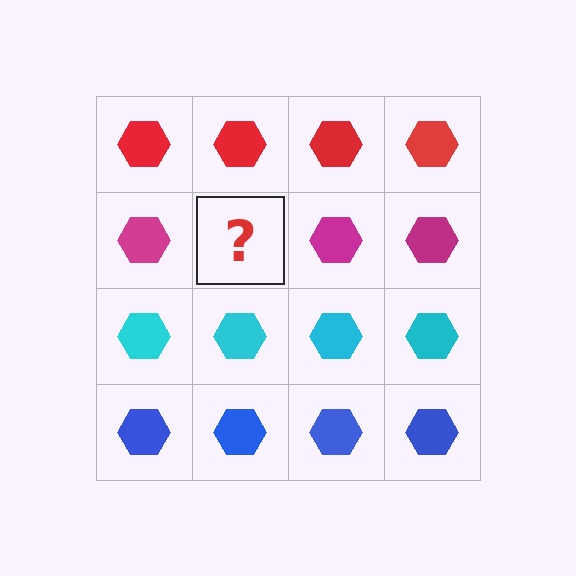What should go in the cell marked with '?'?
The missing cell should contain a magenta hexagon.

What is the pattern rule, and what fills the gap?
The rule is that each row has a consistent color. The gap should be filled with a magenta hexagon.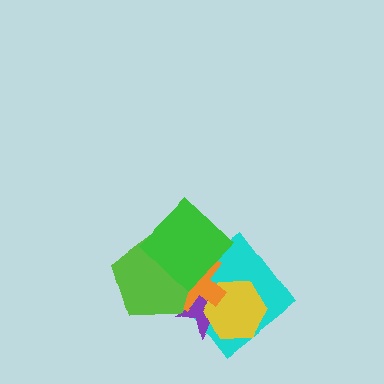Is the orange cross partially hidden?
Yes, it is partially covered by another shape.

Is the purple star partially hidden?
Yes, it is partially covered by another shape.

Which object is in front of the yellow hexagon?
The orange cross is in front of the yellow hexagon.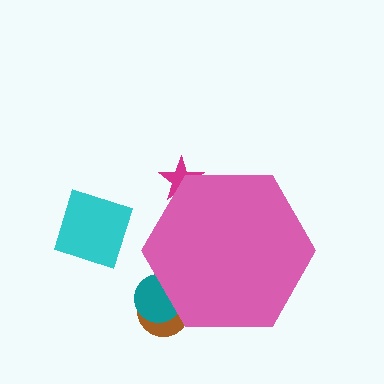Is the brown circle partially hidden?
Yes, the brown circle is partially hidden behind the pink hexagon.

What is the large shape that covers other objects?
A pink hexagon.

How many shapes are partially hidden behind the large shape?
3 shapes are partially hidden.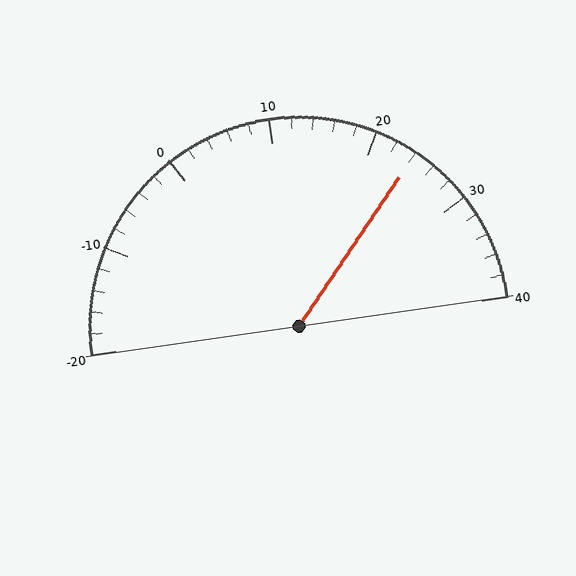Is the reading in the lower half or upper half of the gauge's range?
The reading is in the upper half of the range (-20 to 40).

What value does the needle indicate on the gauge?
The needle indicates approximately 24.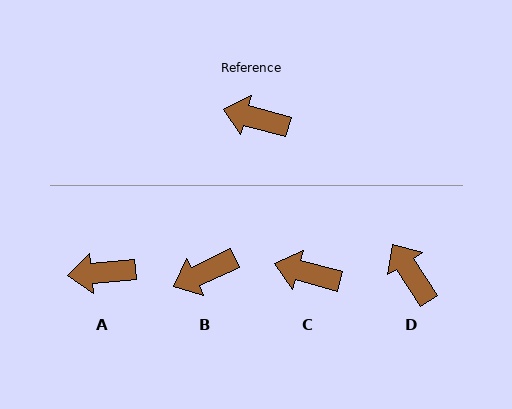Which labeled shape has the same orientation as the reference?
C.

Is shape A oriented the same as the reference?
No, it is off by about 21 degrees.